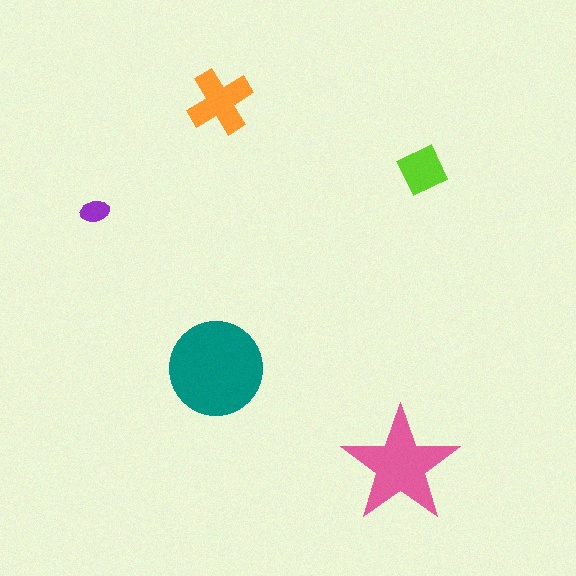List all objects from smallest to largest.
The purple ellipse, the lime square, the orange cross, the pink star, the teal circle.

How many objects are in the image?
There are 5 objects in the image.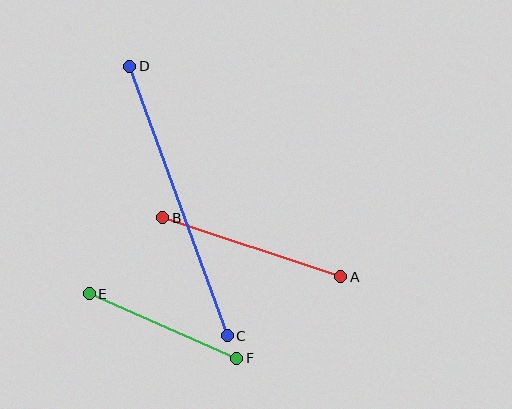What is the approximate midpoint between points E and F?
The midpoint is at approximately (163, 326) pixels.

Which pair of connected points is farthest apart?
Points C and D are farthest apart.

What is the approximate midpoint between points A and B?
The midpoint is at approximately (252, 247) pixels.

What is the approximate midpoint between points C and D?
The midpoint is at approximately (178, 201) pixels.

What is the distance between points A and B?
The distance is approximately 188 pixels.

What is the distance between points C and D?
The distance is approximately 286 pixels.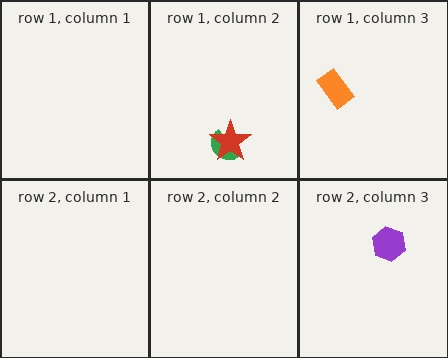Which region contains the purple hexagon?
The row 2, column 3 region.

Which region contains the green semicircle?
The row 1, column 2 region.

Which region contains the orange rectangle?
The row 1, column 3 region.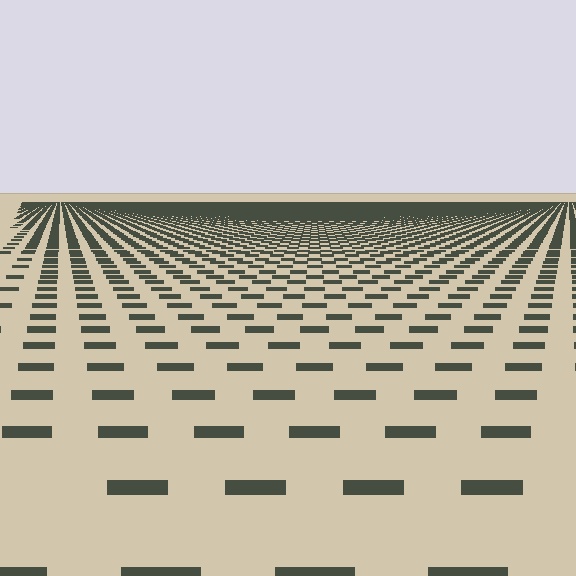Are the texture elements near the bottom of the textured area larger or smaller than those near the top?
Larger. Near the bottom, elements are closer to the viewer and appear at a bigger on-screen size.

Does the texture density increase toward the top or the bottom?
Density increases toward the top.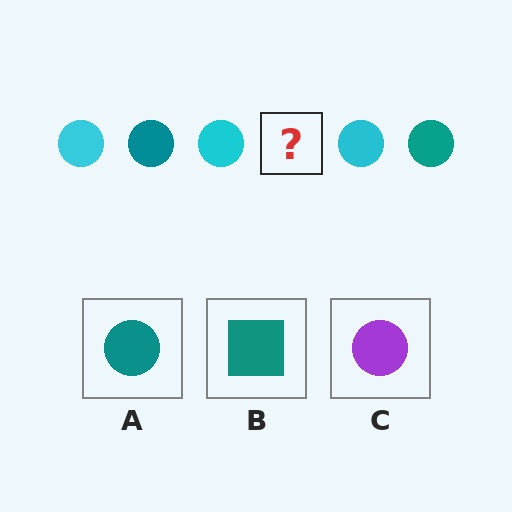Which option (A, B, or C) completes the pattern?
A.